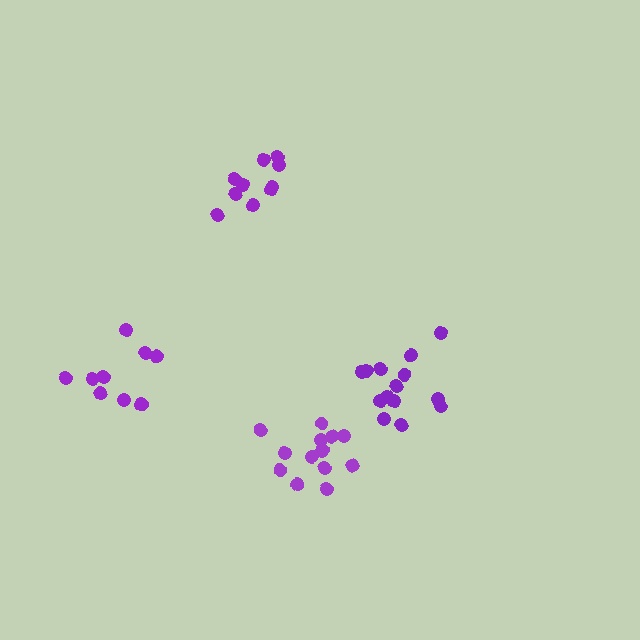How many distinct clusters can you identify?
There are 4 distinct clusters.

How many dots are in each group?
Group 1: 14 dots, Group 2: 14 dots, Group 3: 10 dots, Group 4: 10 dots (48 total).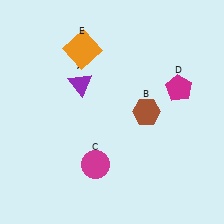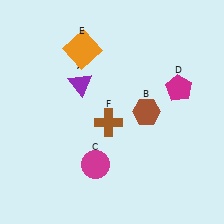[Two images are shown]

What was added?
A brown cross (F) was added in Image 2.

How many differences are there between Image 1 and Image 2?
There is 1 difference between the two images.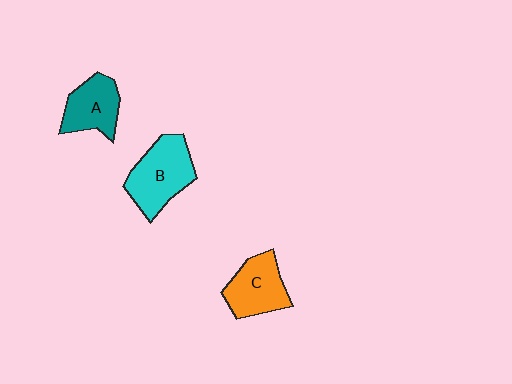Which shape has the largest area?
Shape B (cyan).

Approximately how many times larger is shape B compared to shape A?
Approximately 1.3 times.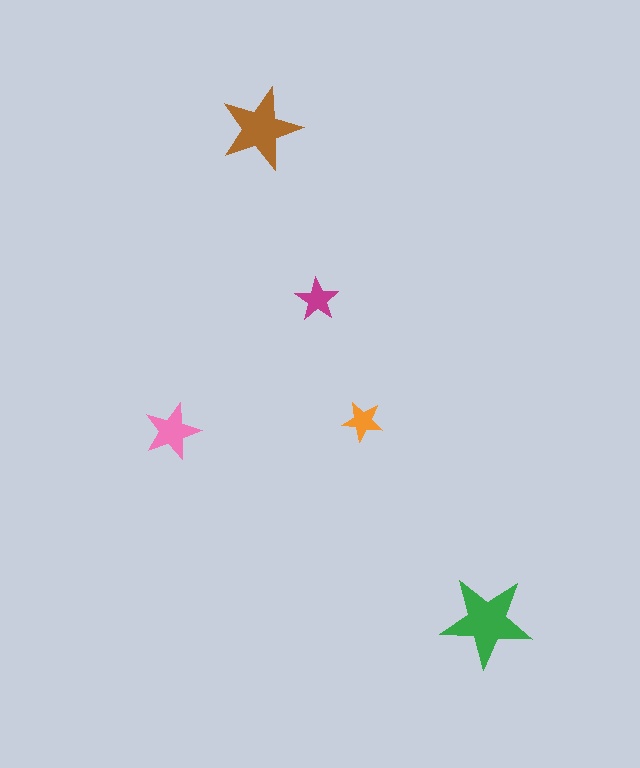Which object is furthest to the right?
The green star is rightmost.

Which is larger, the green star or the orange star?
The green one.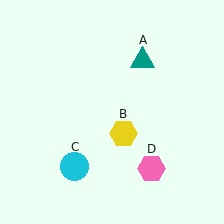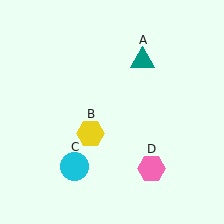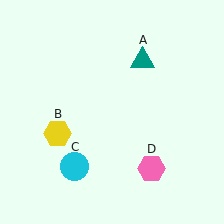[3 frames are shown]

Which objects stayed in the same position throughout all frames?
Teal triangle (object A) and cyan circle (object C) and pink hexagon (object D) remained stationary.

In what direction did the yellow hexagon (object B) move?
The yellow hexagon (object B) moved left.